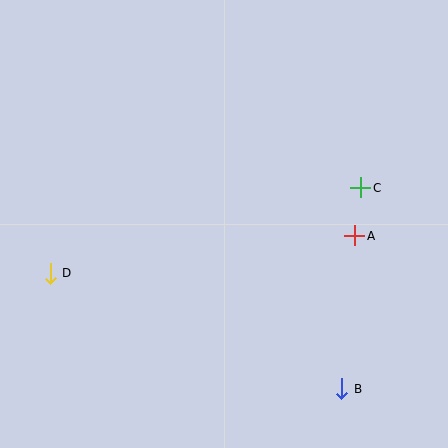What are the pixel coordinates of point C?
Point C is at (361, 188).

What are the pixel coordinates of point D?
Point D is at (50, 273).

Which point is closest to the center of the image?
Point A at (355, 236) is closest to the center.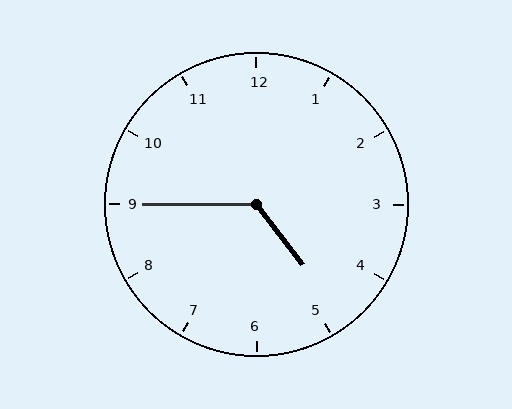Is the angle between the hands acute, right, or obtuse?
It is obtuse.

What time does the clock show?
4:45.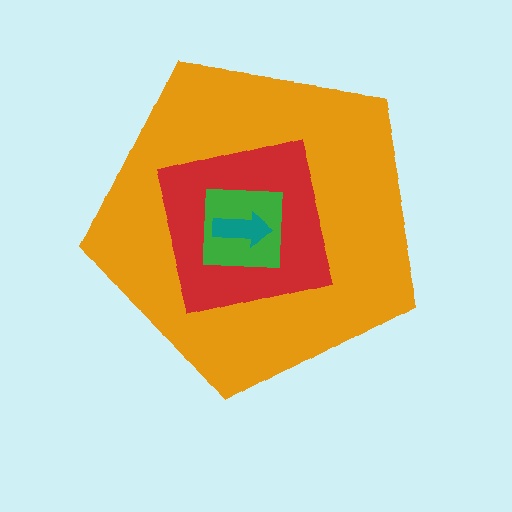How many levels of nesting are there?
4.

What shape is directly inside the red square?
The green square.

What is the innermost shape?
The teal arrow.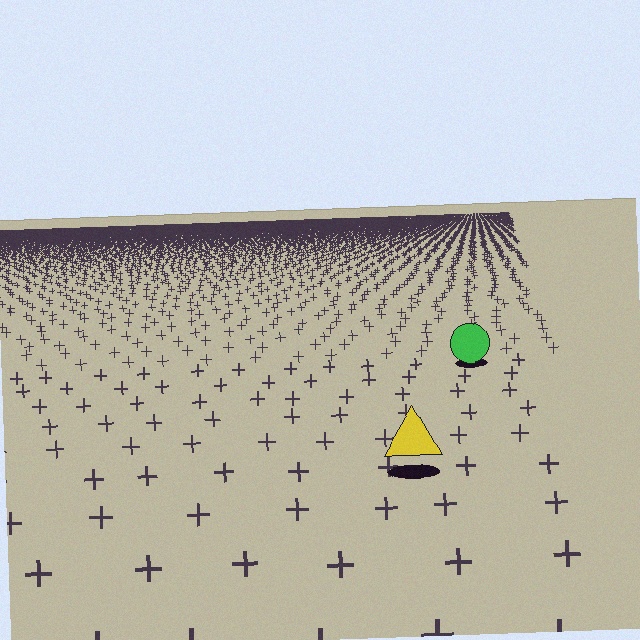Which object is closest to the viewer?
The yellow triangle is closest. The texture marks near it are larger and more spread out.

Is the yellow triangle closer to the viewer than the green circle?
Yes. The yellow triangle is closer — you can tell from the texture gradient: the ground texture is coarser near it.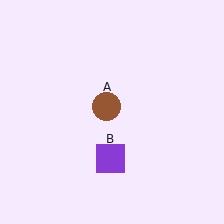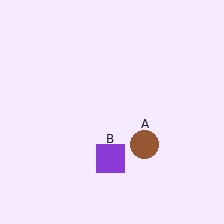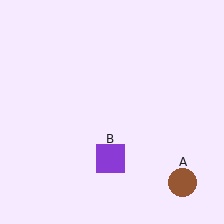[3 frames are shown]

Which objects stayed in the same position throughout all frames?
Purple square (object B) remained stationary.